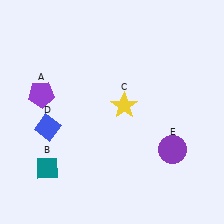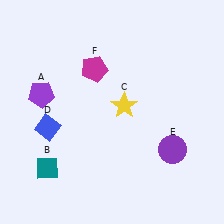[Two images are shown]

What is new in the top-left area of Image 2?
A magenta pentagon (F) was added in the top-left area of Image 2.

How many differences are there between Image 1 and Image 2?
There is 1 difference between the two images.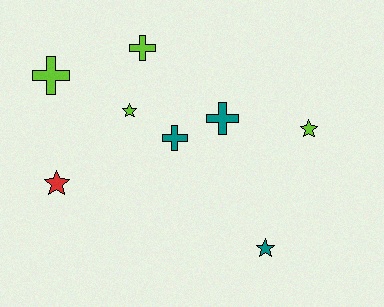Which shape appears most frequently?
Star, with 4 objects.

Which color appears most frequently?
Lime, with 4 objects.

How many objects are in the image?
There are 8 objects.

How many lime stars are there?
There are 2 lime stars.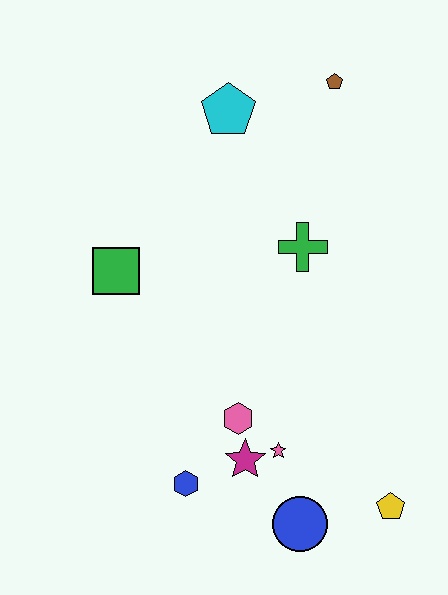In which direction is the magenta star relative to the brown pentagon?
The magenta star is below the brown pentagon.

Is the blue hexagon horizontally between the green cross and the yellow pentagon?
No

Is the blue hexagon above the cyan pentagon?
No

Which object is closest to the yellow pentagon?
The blue circle is closest to the yellow pentagon.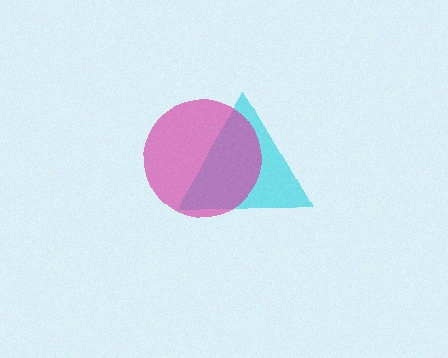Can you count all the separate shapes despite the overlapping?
Yes, there are 2 separate shapes.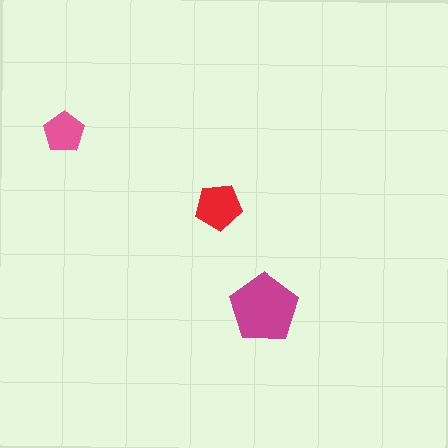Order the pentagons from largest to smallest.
the magenta one, the red one, the pink one.